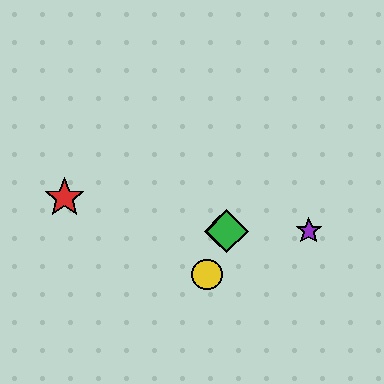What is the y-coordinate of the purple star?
The purple star is at y≈231.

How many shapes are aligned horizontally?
3 shapes (the blue diamond, the green diamond, the purple star) are aligned horizontally.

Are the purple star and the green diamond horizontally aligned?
Yes, both are at y≈231.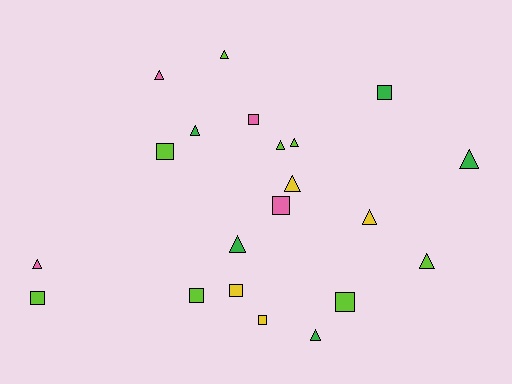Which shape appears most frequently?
Triangle, with 12 objects.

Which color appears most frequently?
Lime, with 8 objects.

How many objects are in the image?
There are 21 objects.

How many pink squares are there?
There are 2 pink squares.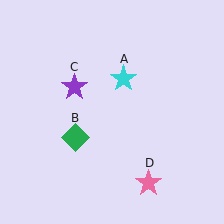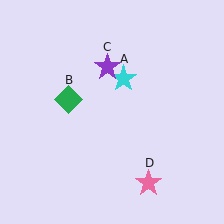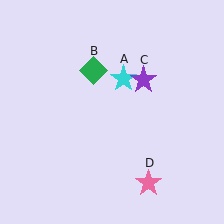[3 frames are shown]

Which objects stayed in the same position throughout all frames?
Cyan star (object A) and pink star (object D) remained stationary.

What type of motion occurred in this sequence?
The green diamond (object B), purple star (object C) rotated clockwise around the center of the scene.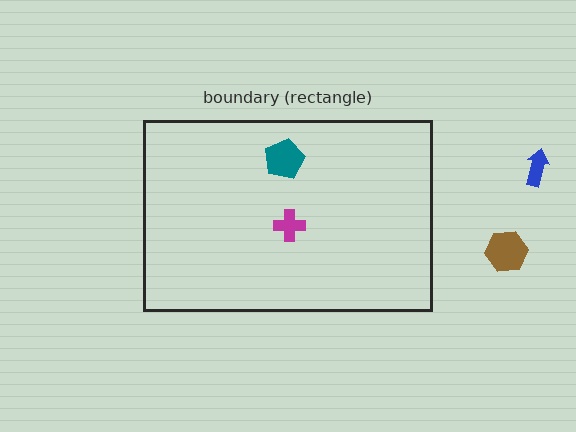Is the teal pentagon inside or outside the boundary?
Inside.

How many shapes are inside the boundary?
2 inside, 2 outside.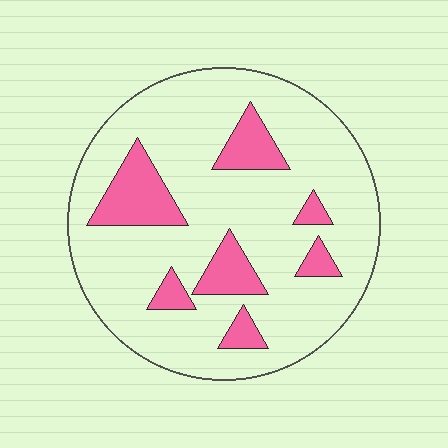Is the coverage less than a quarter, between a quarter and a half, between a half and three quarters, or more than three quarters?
Less than a quarter.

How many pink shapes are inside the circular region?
7.